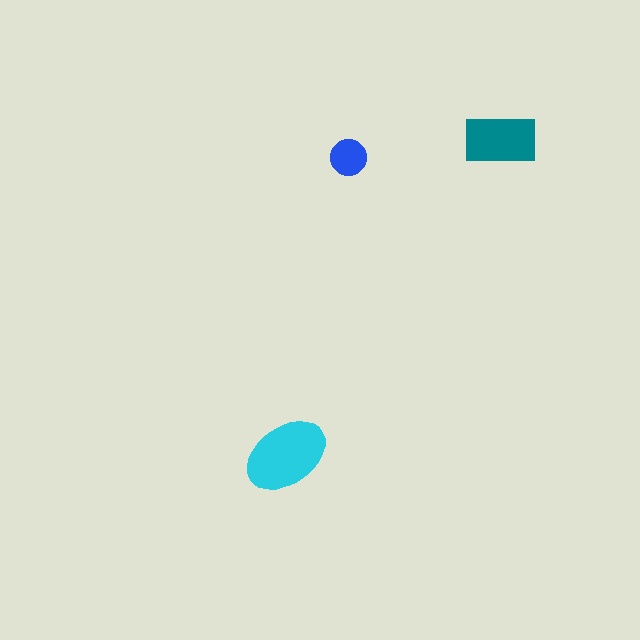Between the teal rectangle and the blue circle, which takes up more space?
The teal rectangle.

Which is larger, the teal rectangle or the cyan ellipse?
The cyan ellipse.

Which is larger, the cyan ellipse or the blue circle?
The cyan ellipse.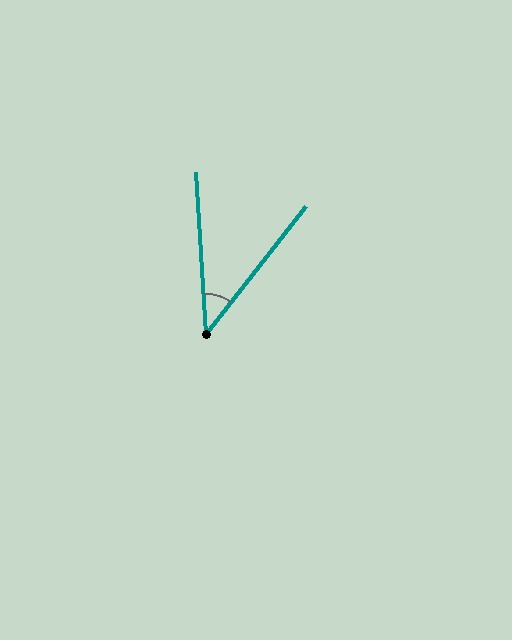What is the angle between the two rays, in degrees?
Approximately 42 degrees.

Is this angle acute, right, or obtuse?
It is acute.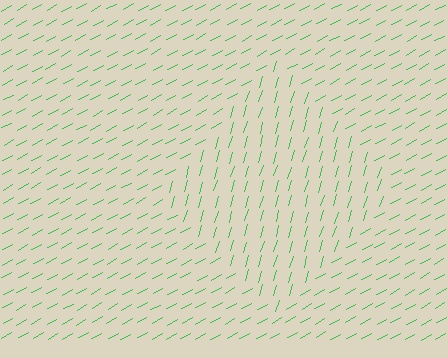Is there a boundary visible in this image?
Yes, there is a texture boundary formed by a change in line orientation.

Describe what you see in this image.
The image is filled with small green line segments. A diamond region in the image has lines oriented differently from the surrounding lines, creating a visible texture boundary.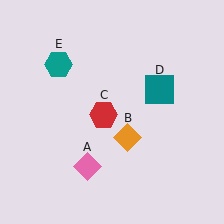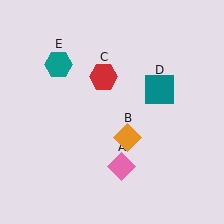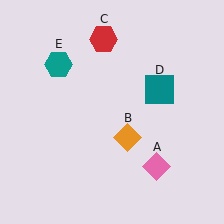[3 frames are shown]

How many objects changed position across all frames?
2 objects changed position: pink diamond (object A), red hexagon (object C).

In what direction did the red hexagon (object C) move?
The red hexagon (object C) moved up.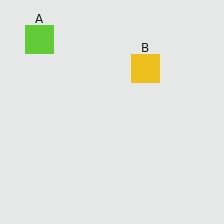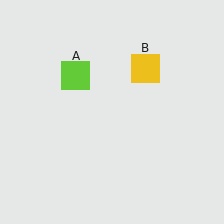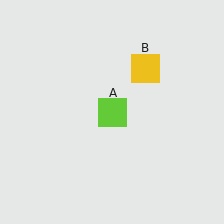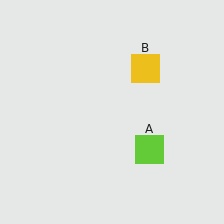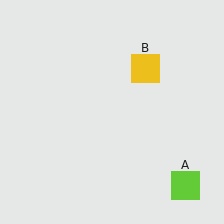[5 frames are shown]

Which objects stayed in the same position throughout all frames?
Yellow square (object B) remained stationary.